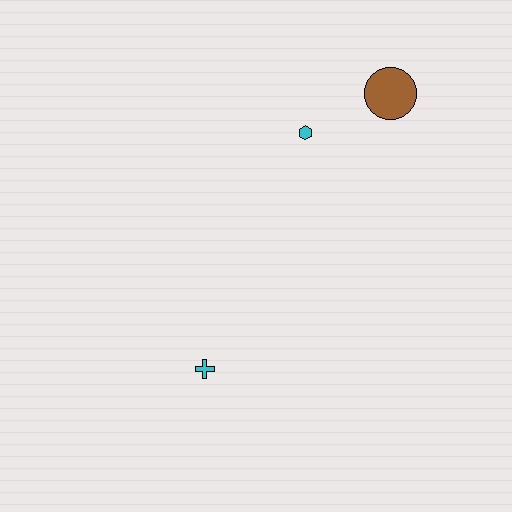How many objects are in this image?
There are 3 objects.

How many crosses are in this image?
There is 1 cross.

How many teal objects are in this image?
There are no teal objects.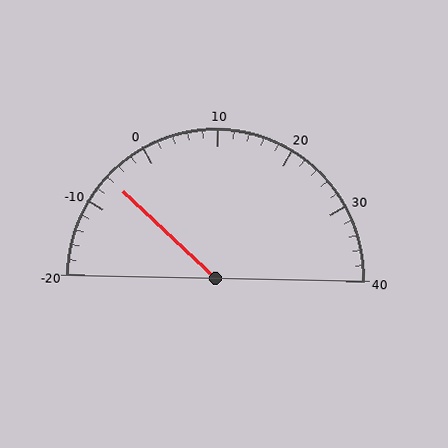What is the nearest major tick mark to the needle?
The nearest major tick mark is -10.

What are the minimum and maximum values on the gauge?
The gauge ranges from -20 to 40.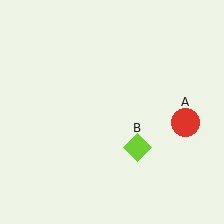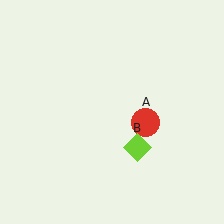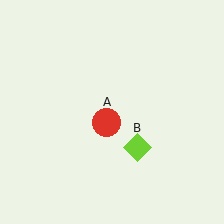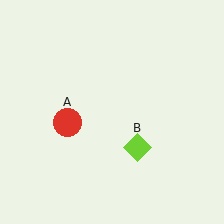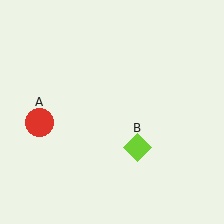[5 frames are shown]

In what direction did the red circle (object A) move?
The red circle (object A) moved left.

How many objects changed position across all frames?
1 object changed position: red circle (object A).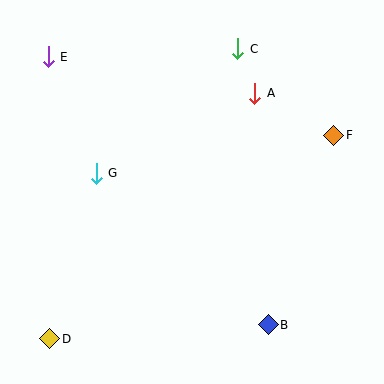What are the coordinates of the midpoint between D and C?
The midpoint between D and C is at (144, 194).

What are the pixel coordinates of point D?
Point D is at (50, 339).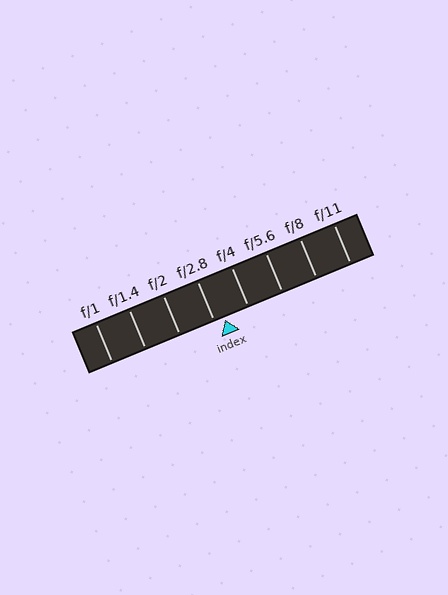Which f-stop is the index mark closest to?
The index mark is closest to f/2.8.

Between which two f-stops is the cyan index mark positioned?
The index mark is between f/2.8 and f/4.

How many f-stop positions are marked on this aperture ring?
There are 8 f-stop positions marked.